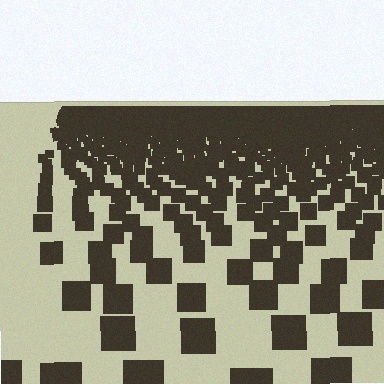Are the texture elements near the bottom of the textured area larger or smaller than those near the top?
Larger. Near the bottom, elements are closer to the viewer and appear at a bigger on-screen size.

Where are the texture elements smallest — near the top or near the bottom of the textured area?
Near the top.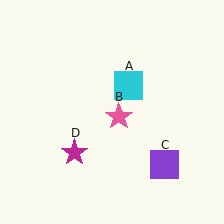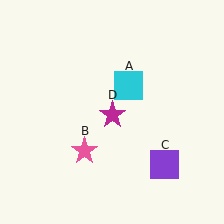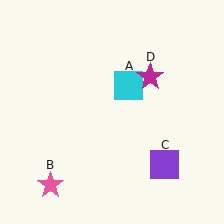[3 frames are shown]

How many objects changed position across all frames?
2 objects changed position: pink star (object B), magenta star (object D).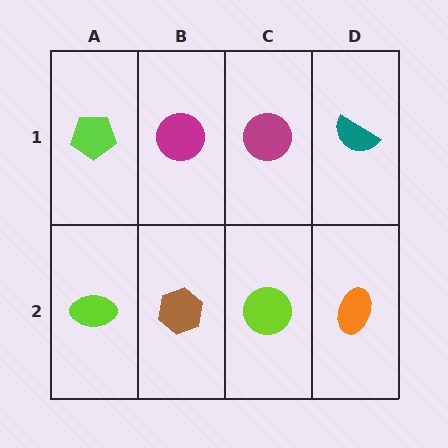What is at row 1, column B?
A magenta circle.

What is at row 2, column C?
A lime circle.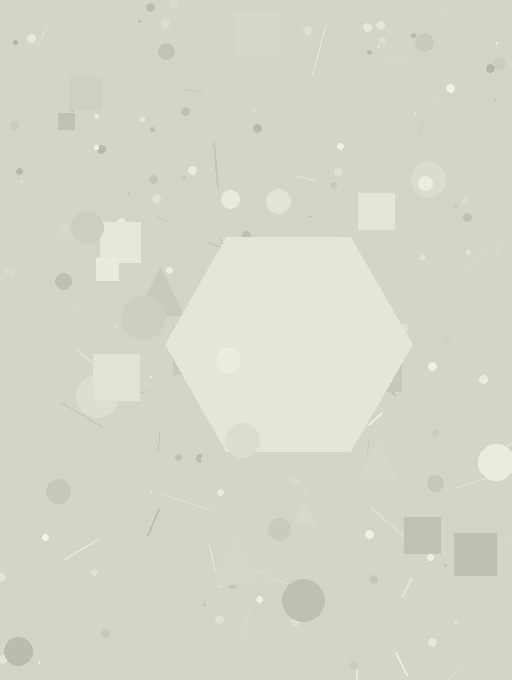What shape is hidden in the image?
A hexagon is hidden in the image.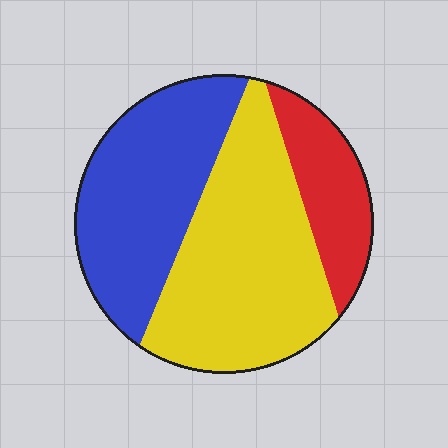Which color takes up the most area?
Yellow, at roughly 45%.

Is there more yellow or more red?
Yellow.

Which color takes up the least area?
Red, at roughly 15%.